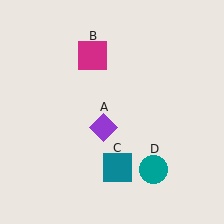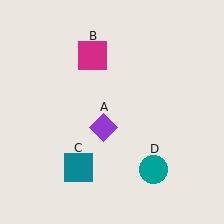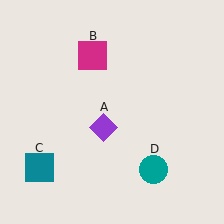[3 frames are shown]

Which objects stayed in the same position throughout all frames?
Purple diamond (object A) and magenta square (object B) and teal circle (object D) remained stationary.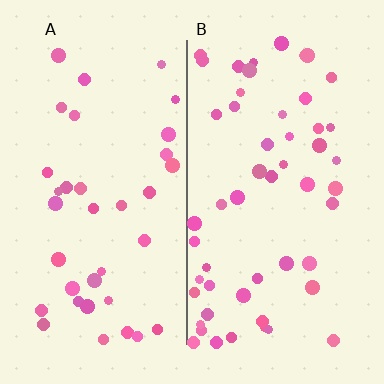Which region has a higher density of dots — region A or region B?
B (the right).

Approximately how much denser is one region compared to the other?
Approximately 1.5× — region B over region A.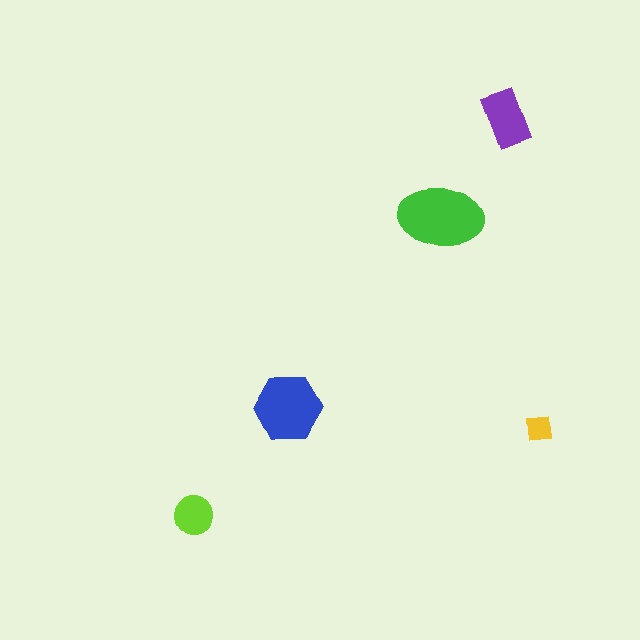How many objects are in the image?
There are 5 objects in the image.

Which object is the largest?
The green ellipse.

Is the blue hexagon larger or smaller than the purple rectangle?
Larger.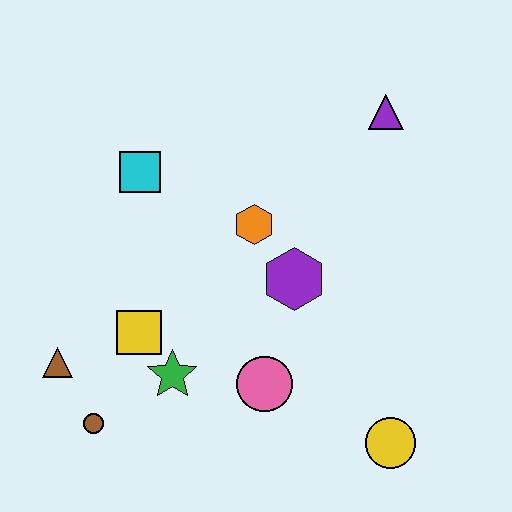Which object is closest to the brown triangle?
The brown circle is closest to the brown triangle.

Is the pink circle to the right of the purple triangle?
No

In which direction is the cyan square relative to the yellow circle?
The cyan square is above the yellow circle.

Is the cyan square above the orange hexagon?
Yes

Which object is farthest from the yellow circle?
The cyan square is farthest from the yellow circle.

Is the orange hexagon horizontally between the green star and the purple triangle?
Yes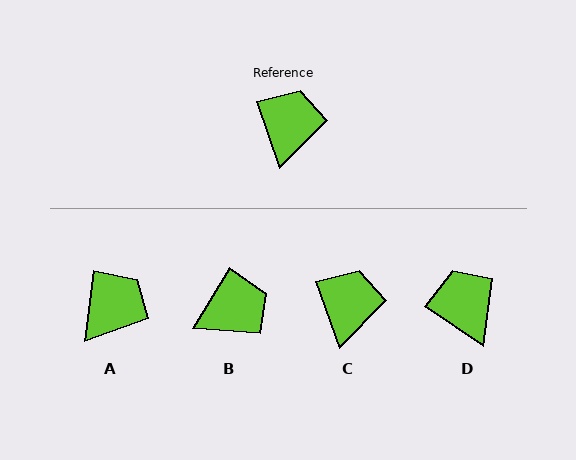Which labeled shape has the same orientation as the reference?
C.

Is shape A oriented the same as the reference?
No, it is off by about 26 degrees.